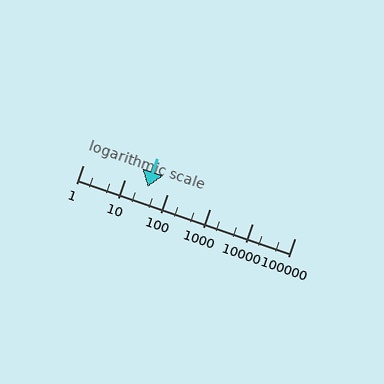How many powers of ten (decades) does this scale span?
The scale spans 5 decades, from 1 to 100000.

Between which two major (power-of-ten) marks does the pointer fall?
The pointer is between 10 and 100.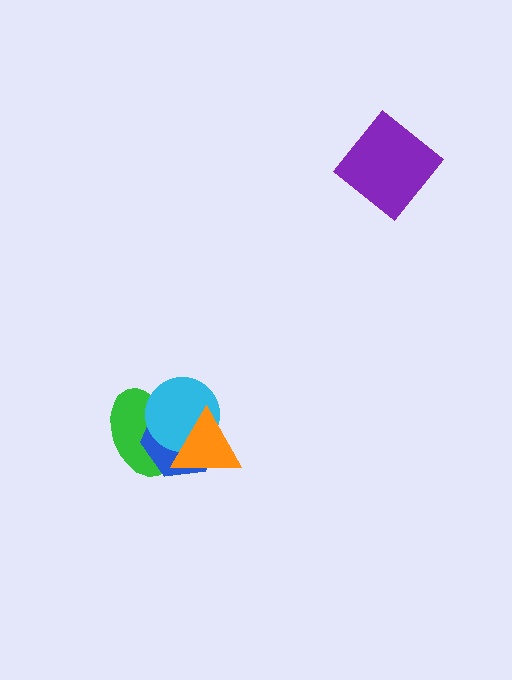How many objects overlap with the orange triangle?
3 objects overlap with the orange triangle.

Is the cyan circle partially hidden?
Yes, it is partially covered by another shape.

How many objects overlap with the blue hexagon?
3 objects overlap with the blue hexagon.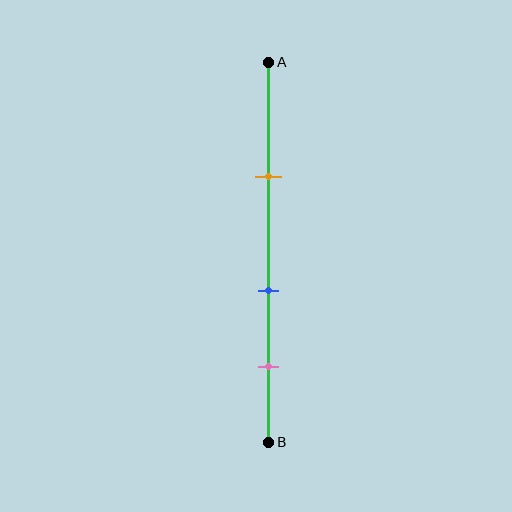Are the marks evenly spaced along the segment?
Yes, the marks are approximately evenly spaced.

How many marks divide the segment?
There are 3 marks dividing the segment.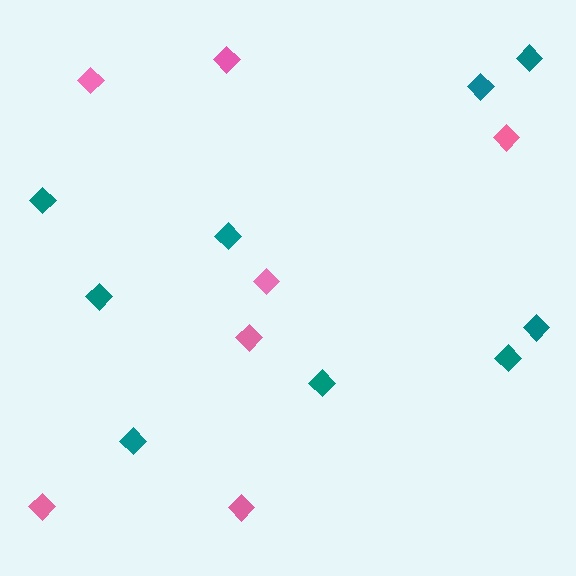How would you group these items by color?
There are 2 groups: one group of pink diamonds (7) and one group of teal diamonds (9).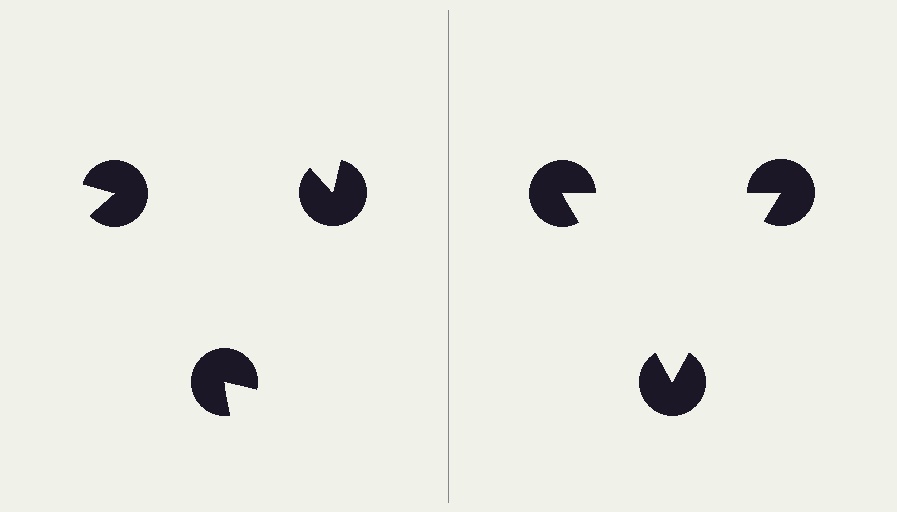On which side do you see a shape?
An illusory triangle appears on the right side. On the left side the wedge cuts are rotated, so no coherent shape forms.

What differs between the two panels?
The pac-man discs are positioned identically on both sides; only the wedge orientations differ. On the right they align to a triangle; on the left they are misaligned.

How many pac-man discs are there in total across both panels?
6 — 3 on each side.